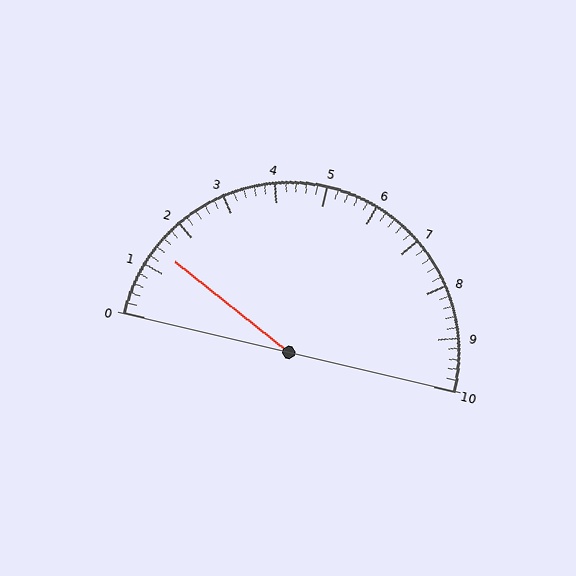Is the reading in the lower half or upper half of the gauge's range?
The reading is in the lower half of the range (0 to 10).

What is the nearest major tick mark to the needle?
The nearest major tick mark is 1.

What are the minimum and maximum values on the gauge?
The gauge ranges from 0 to 10.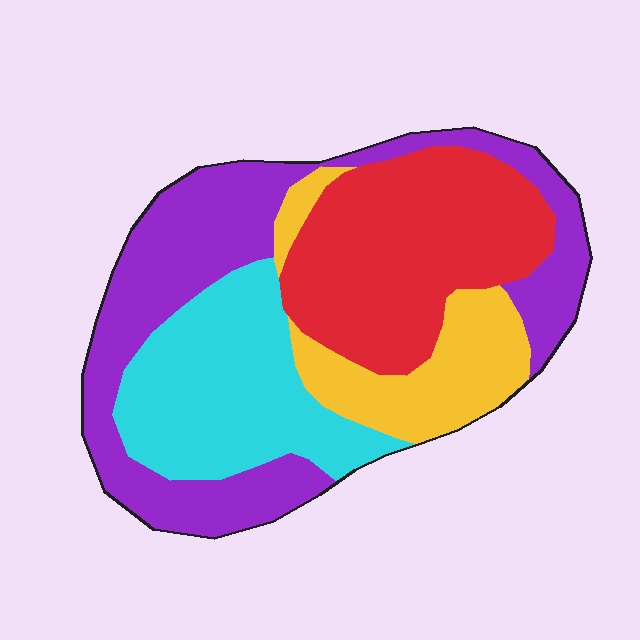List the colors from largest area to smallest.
From largest to smallest: purple, red, cyan, yellow.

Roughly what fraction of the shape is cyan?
Cyan covers about 25% of the shape.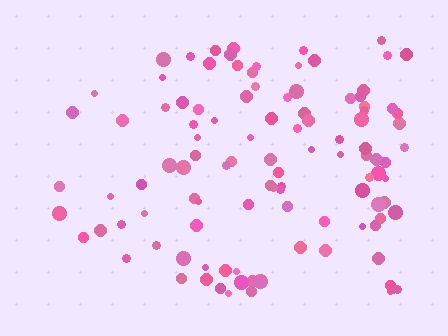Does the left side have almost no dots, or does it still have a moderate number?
Still a moderate number, just noticeably fewer than the right.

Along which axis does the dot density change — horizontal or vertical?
Horizontal.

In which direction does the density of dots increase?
From left to right, with the right side densest.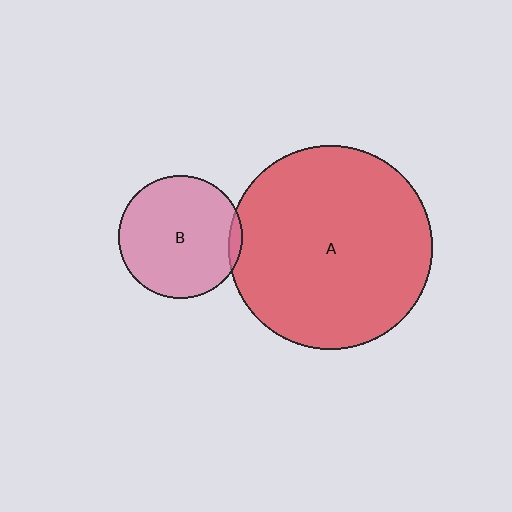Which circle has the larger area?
Circle A (red).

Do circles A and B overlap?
Yes.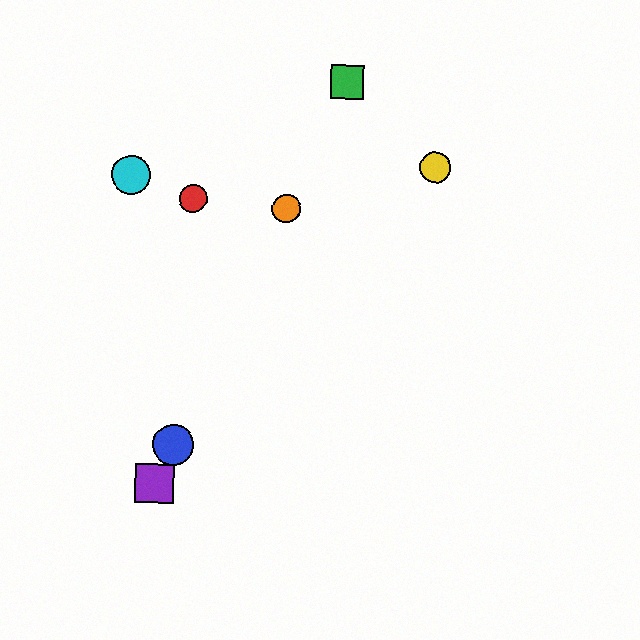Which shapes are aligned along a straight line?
The blue circle, the green square, the purple square, the orange circle are aligned along a straight line.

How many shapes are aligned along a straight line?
4 shapes (the blue circle, the green square, the purple square, the orange circle) are aligned along a straight line.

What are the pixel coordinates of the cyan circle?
The cyan circle is at (131, 175).